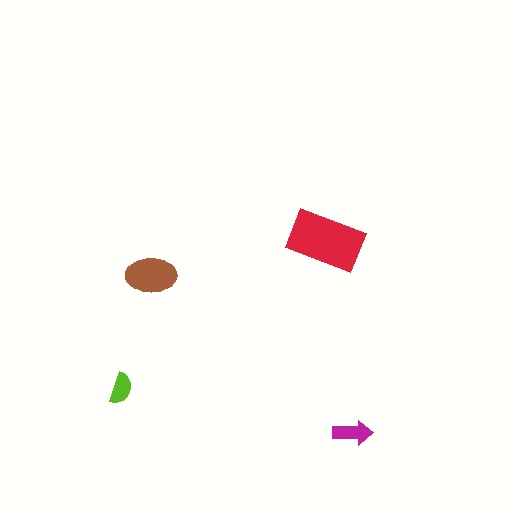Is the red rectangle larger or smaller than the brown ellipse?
Larger.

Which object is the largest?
The red rectangle.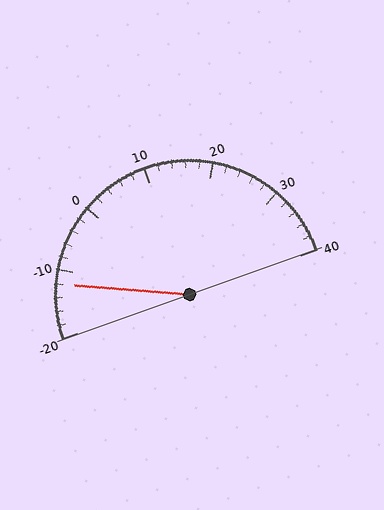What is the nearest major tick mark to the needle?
The nearest major tick mark is -10.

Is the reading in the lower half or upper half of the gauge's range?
The reading is in the lower half of the range (-20 to 40).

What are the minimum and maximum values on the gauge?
The gauge ranges from -20 to 40.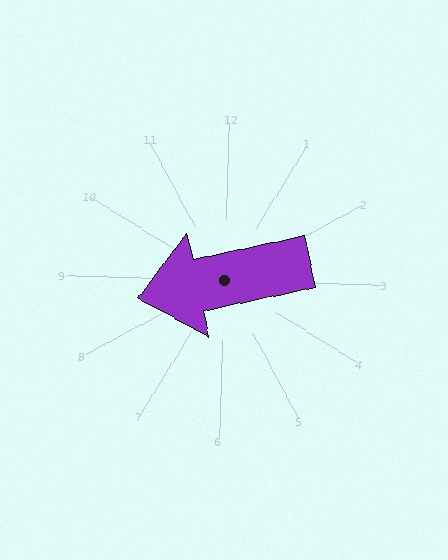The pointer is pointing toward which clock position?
Roughly 9 o'clock.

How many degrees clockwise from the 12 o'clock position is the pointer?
Approximately 256 degrees.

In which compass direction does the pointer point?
West.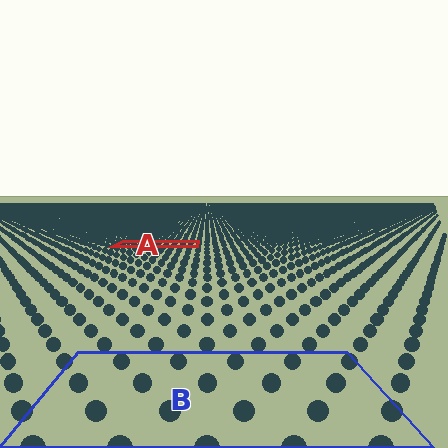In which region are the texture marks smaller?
The texture marks are smaller in region A, because it is farther away.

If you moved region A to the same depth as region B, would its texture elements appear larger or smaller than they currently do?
They would appear larger. At a closer depth, the same texture elements are projected at a bigger on-screen size.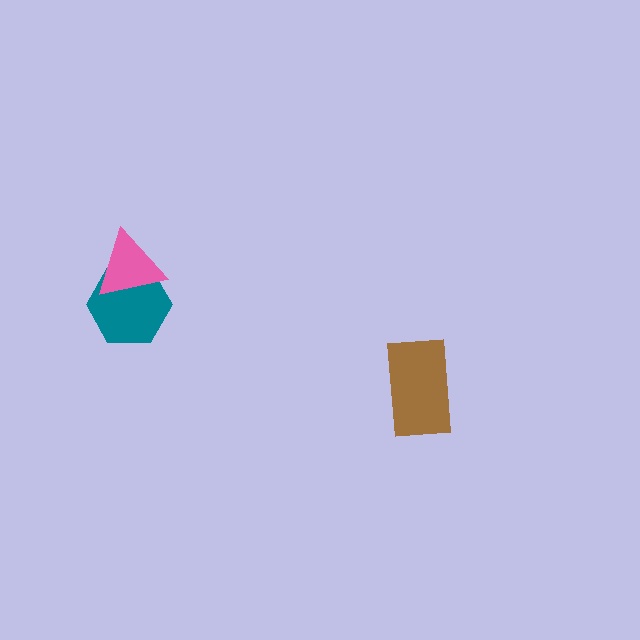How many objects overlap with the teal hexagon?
1 object overlaps with the teal hexagon.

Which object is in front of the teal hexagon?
The pink triangle is in front of the teal hexagon.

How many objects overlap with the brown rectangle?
0 objects overlap with the brown rectangle.